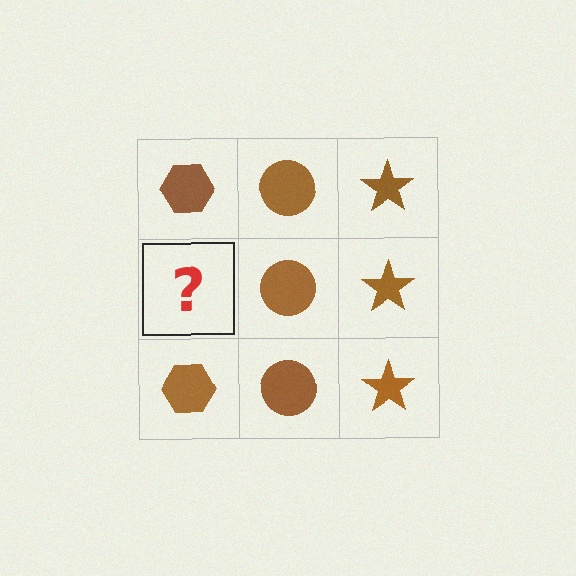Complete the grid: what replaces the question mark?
The question mark should be replaced with a brown hexagon.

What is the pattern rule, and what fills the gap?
The rule is that each column has a consistent shape. The gap should be filled with a brown hexagon.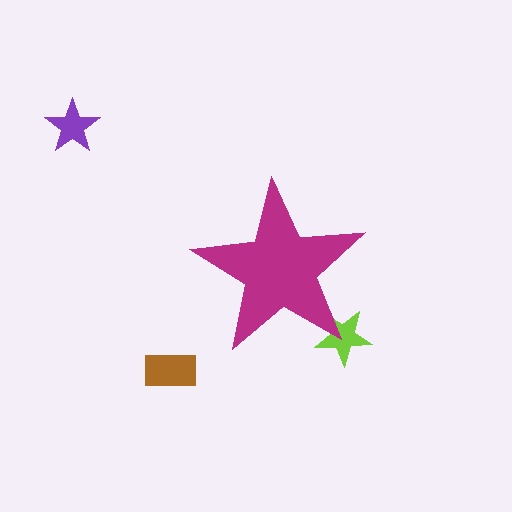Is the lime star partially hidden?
Yes, the lime star is partially hidden behind the magenta star.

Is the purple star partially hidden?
No, the purple star is fully visible.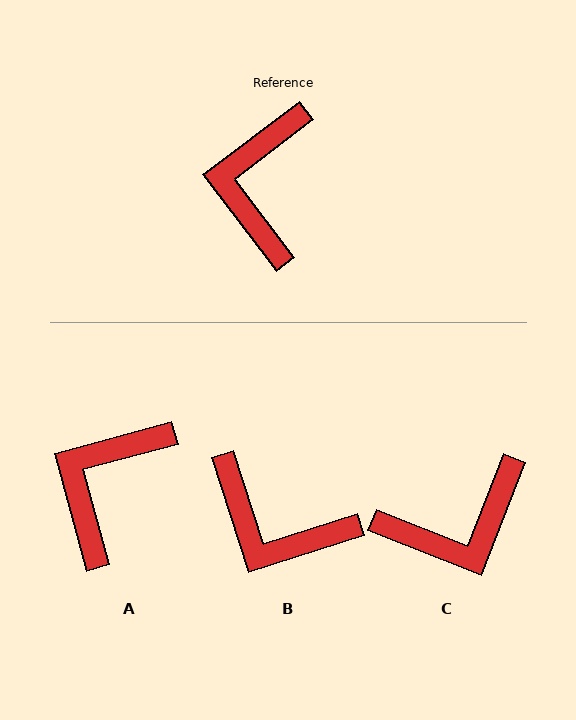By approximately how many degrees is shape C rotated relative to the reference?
Approximately 121 degrees counter-clockwise.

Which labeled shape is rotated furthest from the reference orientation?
C, about 121 degrees away.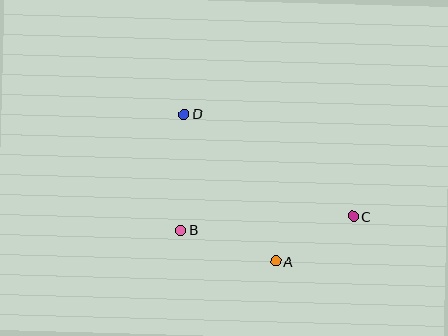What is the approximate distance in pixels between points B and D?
The distance between B and D is approximately 116 pixels.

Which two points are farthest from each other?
Points C and D are farthest from each other.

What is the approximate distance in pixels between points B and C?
The distance between B and C is approximately 172 pixels.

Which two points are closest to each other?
Points A and C are closest to each other.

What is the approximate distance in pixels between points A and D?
The distance between A and D is approximately 173 pixels.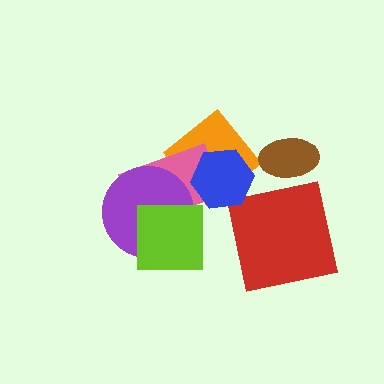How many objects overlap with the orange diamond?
2 objects overlap with the orange diamond.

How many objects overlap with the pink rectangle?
4 objects overlap with the pink rectangle.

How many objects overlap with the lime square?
2 objects overlap with the lime square.